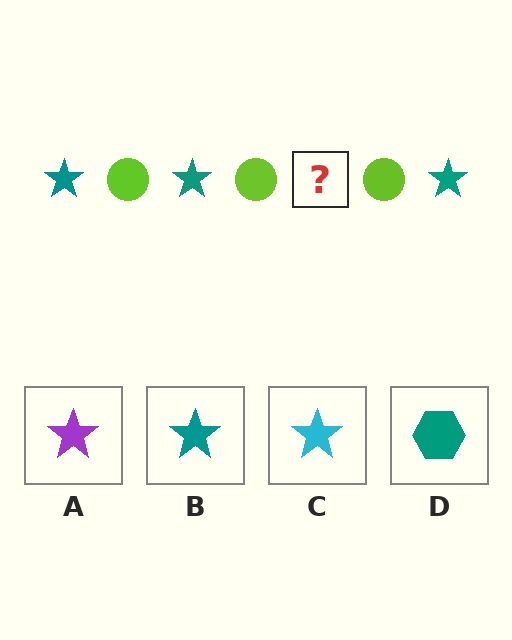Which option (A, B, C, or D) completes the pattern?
B.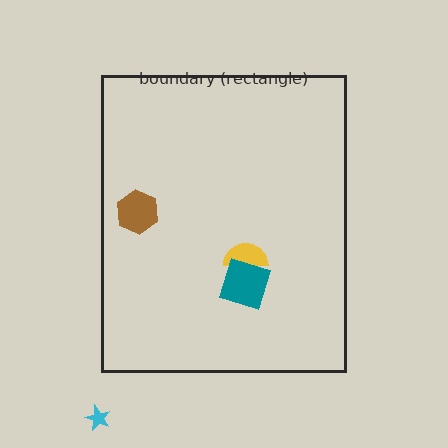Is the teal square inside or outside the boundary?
Inside.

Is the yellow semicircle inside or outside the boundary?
Inside.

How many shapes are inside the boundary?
3 inside, 1 outside.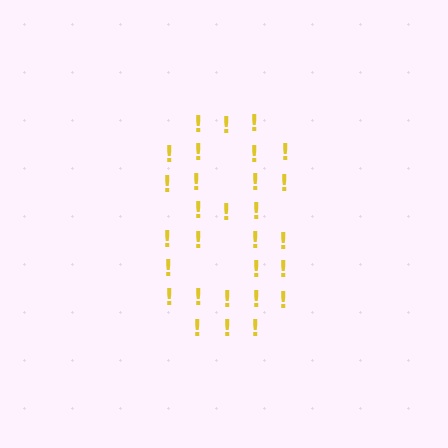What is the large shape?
The large shape is the digit 8.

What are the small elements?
The small elements are exclamation marks.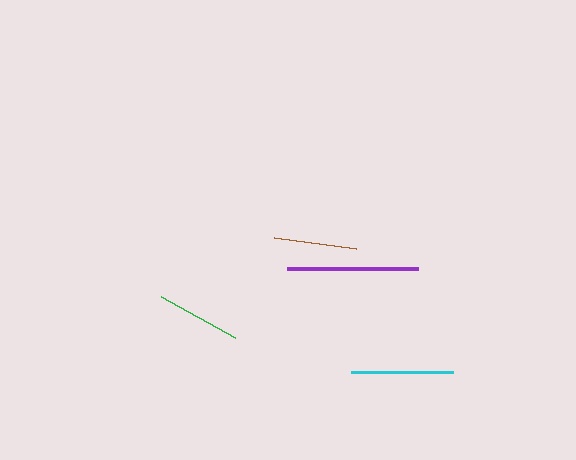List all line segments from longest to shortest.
From longest to shortest: purple, cyan, green, brown.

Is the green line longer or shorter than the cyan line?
The cyan line is longer than the green line.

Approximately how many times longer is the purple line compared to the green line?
The purple line is approximately 1.6 times the length of the green line.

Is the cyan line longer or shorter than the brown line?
The cyan line is longer than the brown line.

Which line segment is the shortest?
The brown line is the shortest at approximately 83 pixels.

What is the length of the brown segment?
The brown segment is approximately 83 pixels long.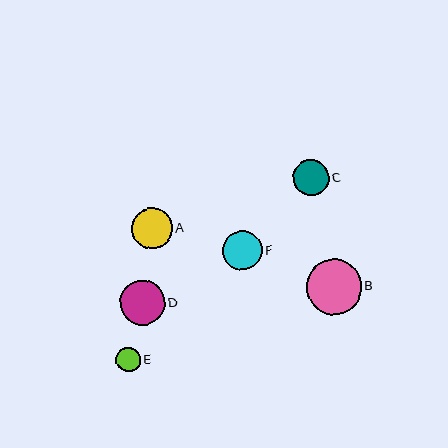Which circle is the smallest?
Circle E is the smallest with a size of approximately 25 pixels.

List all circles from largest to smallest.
From largest to smallest: B, D, A, F, C, E.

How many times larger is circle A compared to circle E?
Circle A is approximately 1.7 times the size of circle E.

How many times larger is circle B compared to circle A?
Circle B is approximately 1.3 times the size of circle A.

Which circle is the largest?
Circle B is the largest with a size of approximately 55 pixels.